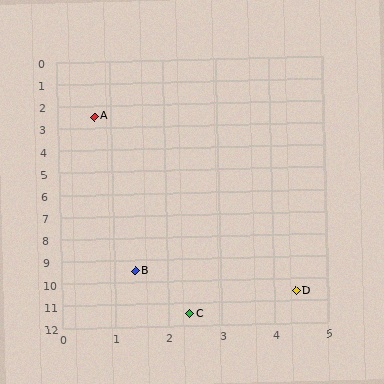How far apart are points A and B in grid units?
Points A and B are about 7.0 grid units apart.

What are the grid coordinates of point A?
Point A is at approximately (0.7, 2.5).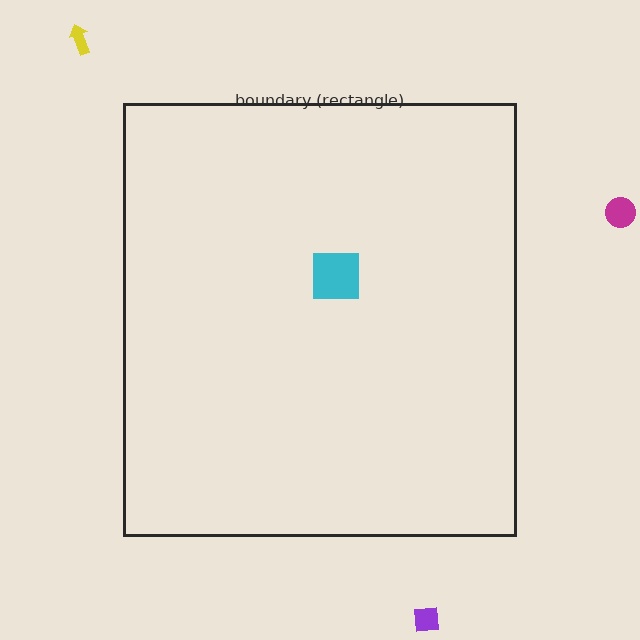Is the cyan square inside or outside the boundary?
Inside.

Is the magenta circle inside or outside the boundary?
Outside.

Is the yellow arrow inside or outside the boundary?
Outside.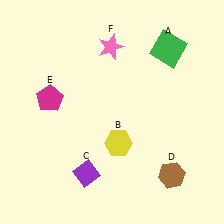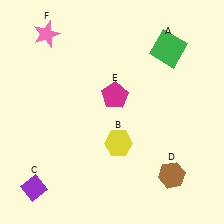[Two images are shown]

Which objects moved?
The objects that moved are: the purple diamond (C), the magenta pentagon (E), the pink star (F).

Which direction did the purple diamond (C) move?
The purple diamond (C) moved left.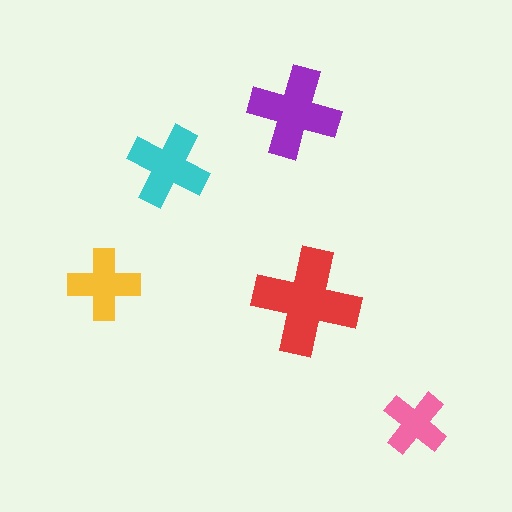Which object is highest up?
The purple cross is topmost.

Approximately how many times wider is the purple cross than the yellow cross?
About 1.5 times wider.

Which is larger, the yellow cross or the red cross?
The red one.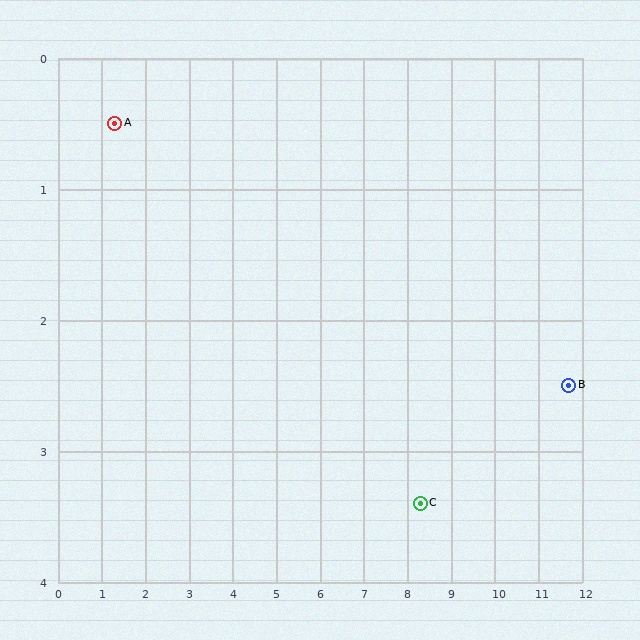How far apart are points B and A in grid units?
Points B and A are about 10.6 grid units apart.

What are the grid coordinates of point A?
Point A is at approximately (1.3, 0.5).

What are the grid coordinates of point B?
Point B is at approximately (11.7, 2.5).